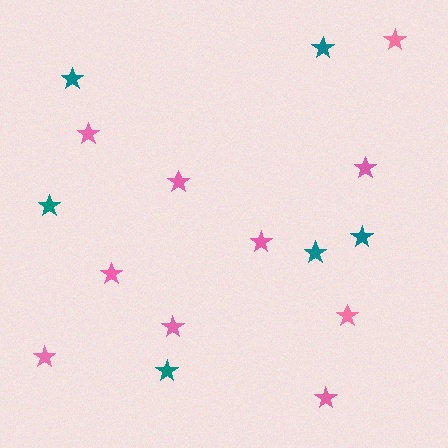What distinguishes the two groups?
There are 2 groups: one group of pink stars (10) and one group of teal stars (6).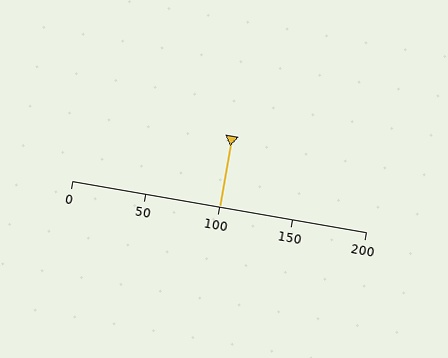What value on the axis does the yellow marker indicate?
The marker indicates approximately 100.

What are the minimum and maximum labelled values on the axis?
The axis runs from 0 to 200.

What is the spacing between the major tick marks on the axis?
The major ticks are spaced 50 apart.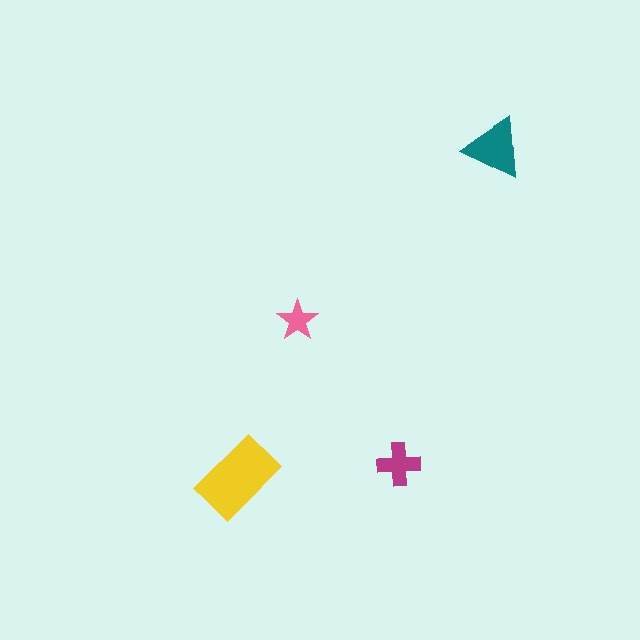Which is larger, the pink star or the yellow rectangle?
The yellow rectangle.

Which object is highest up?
The teal triangle is topmost.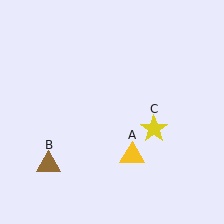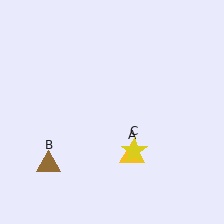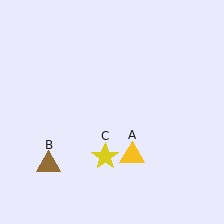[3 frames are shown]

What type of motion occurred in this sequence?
The yellow star (object C) rotated clockwise around the center of the scene.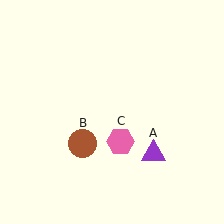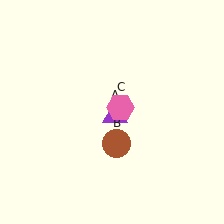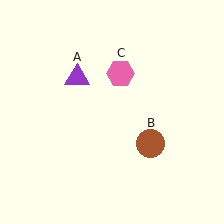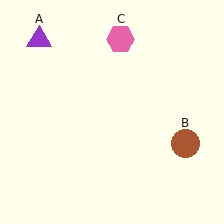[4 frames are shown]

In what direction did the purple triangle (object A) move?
The purple triangle (object A) moved up and to the left.